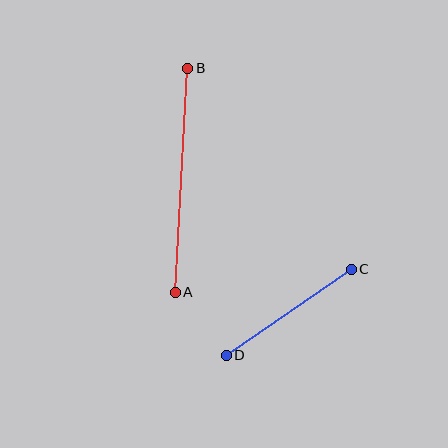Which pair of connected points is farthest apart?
Points A and B are farthest apart.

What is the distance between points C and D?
The distance is approximately 152 pixels.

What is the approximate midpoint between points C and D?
The midpoint is at approximately (289, 312) pixels.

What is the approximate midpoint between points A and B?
The midpoint is at approximately (182, 180) pixels.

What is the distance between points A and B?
The distance is approximately 224 pixels.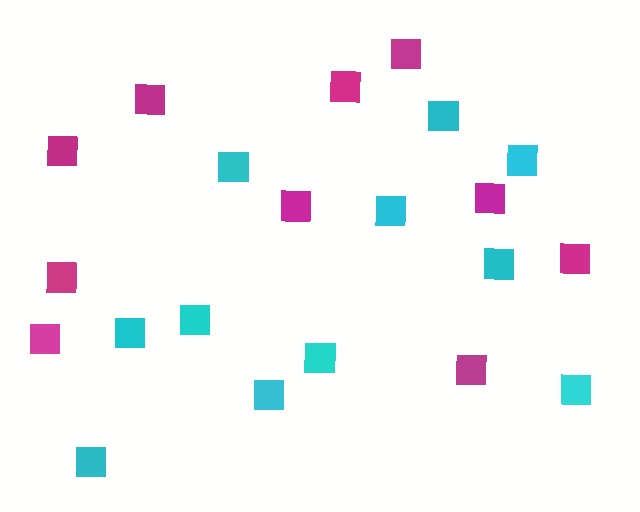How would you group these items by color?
There are 2 groups: one group of magenta squares (10) and one group of cyan squares (11).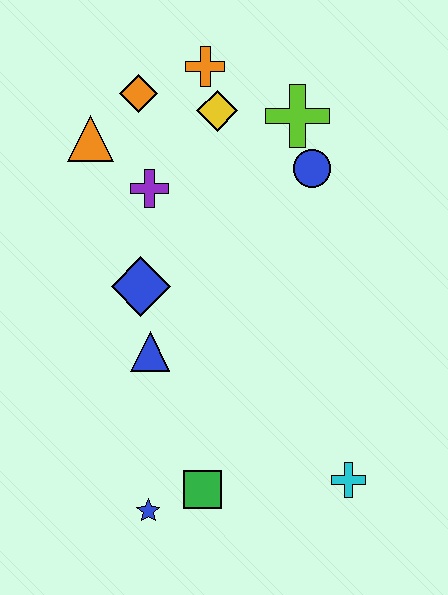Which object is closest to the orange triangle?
The orange diamond is closest to the orange triangle.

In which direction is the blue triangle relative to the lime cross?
The blue triangle is below the lime cross.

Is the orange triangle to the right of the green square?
No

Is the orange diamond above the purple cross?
Yes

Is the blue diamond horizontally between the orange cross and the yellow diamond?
No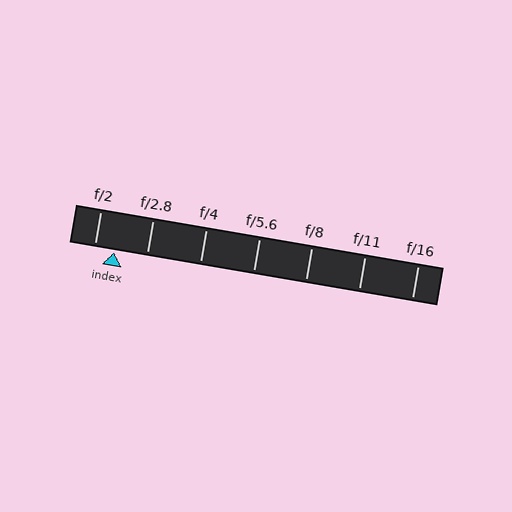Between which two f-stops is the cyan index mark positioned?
The index mark is between f/2 and f/2.8.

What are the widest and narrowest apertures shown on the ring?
The widest aperture shown is f/2 and the narrowest is f/16.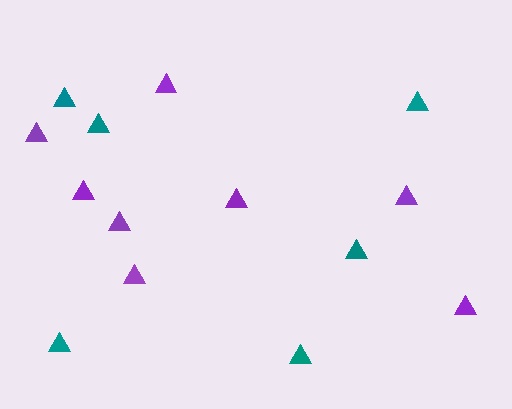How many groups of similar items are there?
There are 2 groups: one group of purple triangles (8) and one group of teal triangles (6).